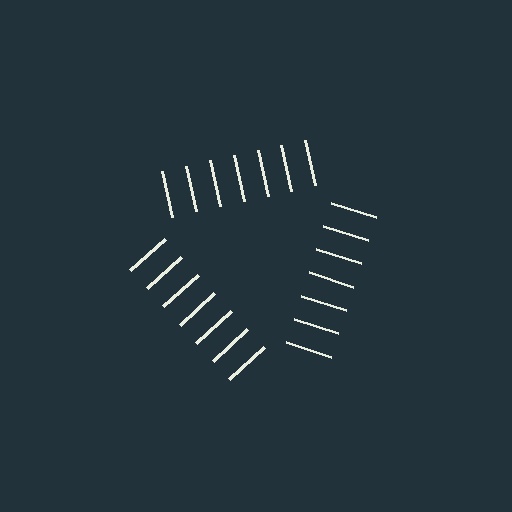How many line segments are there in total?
21 — 7 along each of the 3 edges.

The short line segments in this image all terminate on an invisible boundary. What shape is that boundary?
An illusory triangle — the line segments terminate on its edges but no continuous stroke is drawn.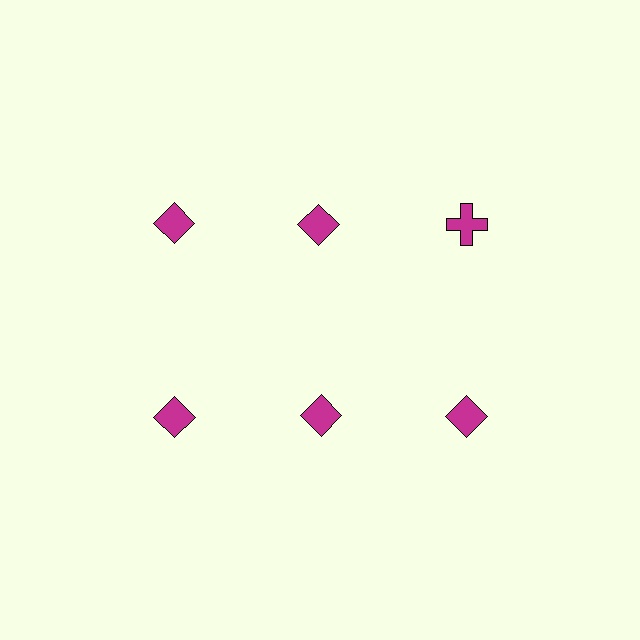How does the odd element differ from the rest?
It has a different shape: cross instead of diamond.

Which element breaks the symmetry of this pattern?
The magenta cross in the top row, center column breaks the symmetry. All other shapes are magenta diamonds.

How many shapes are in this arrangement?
There are 6 shapes arranged in a grid pattern.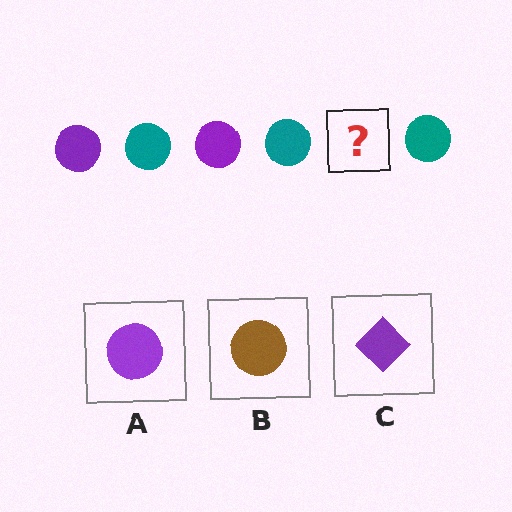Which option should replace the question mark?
Option A.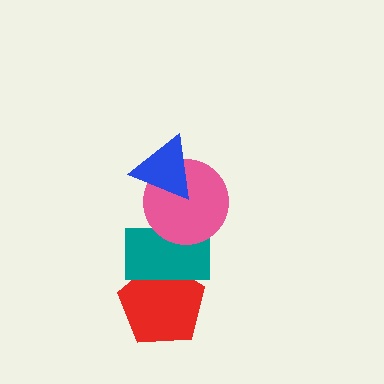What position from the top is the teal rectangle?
The teal rectangle is 3rd from the top.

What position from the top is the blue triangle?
The blue triangle is 1st from the top.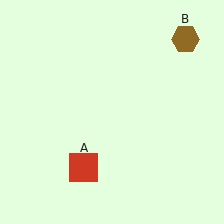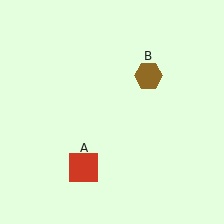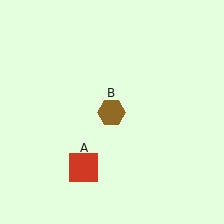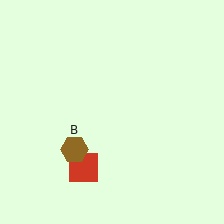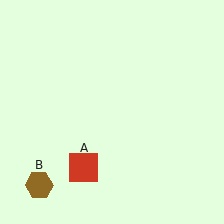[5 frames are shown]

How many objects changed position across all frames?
1 object changed position: brown hexagon (object B).